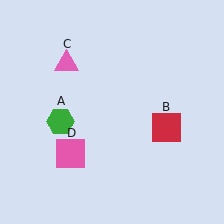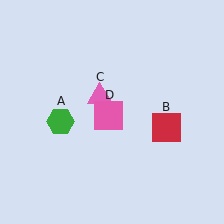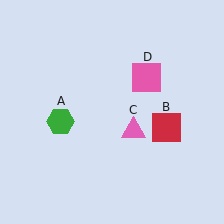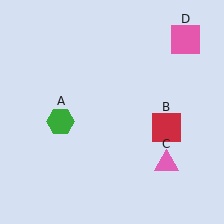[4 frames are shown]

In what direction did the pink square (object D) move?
The pink square (object D) moved up and to the right.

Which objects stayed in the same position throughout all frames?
Green hexagon (object A) and red square (object B) remained stationary.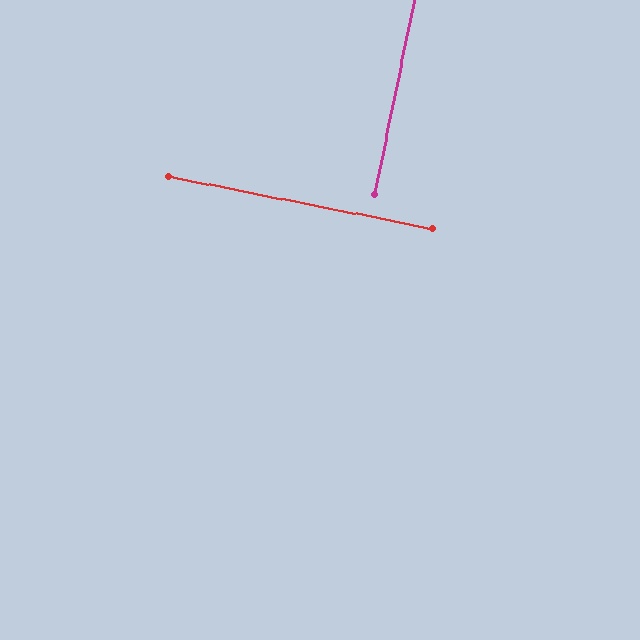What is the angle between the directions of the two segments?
Approximately 90 degrees.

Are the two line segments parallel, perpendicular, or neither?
Perpendicular — they meet at approximately 90°.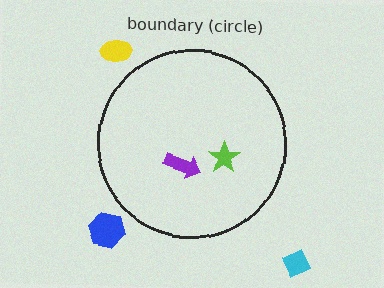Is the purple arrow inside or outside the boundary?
Inside.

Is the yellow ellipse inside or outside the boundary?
Outside.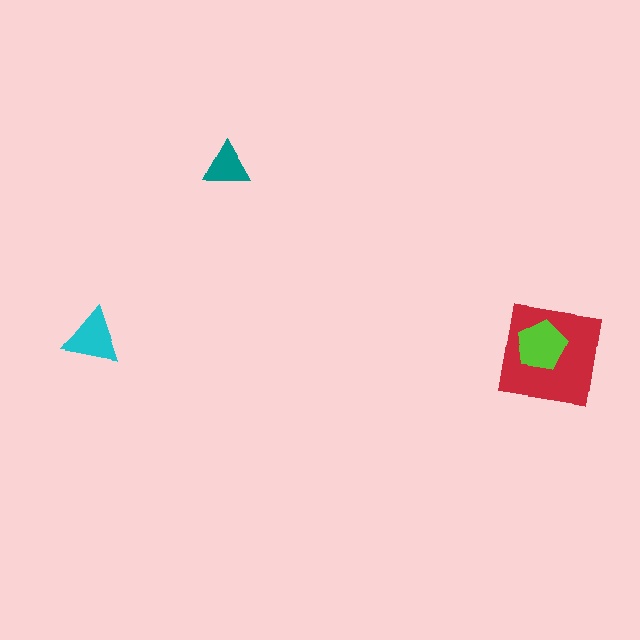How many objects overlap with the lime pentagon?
1 object overlaps with the lime pentagon.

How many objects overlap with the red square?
1 object overlaps with the red square.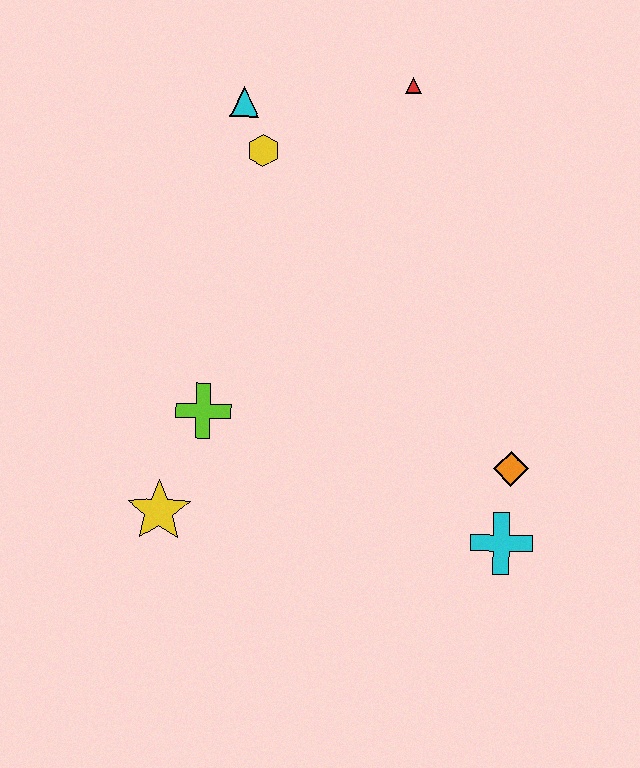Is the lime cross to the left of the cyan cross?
Yes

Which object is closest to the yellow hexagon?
The cyan triangle is closest to the yellow hexagon.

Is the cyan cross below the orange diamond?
Yes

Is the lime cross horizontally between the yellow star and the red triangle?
Yes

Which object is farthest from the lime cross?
The red triangle is farthest from the lime cross.